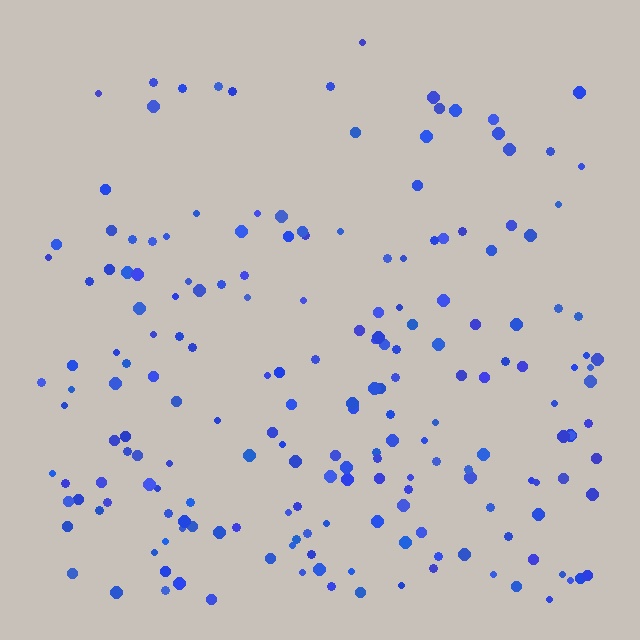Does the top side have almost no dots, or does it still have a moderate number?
Still a moderate number, just noticeably fewer than the bottom.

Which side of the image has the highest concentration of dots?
The bottom.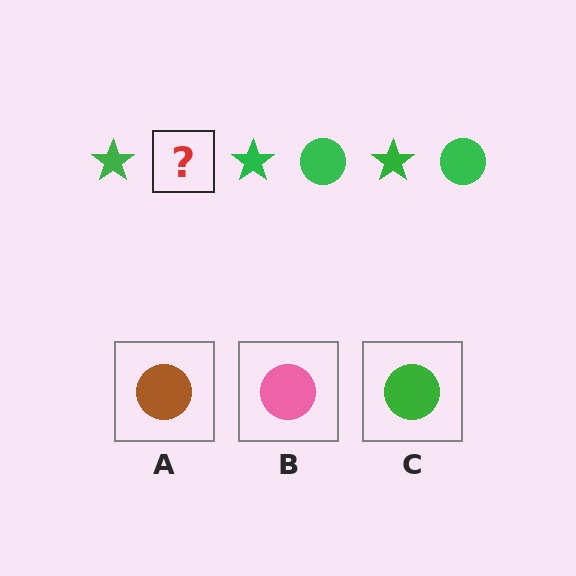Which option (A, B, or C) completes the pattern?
C.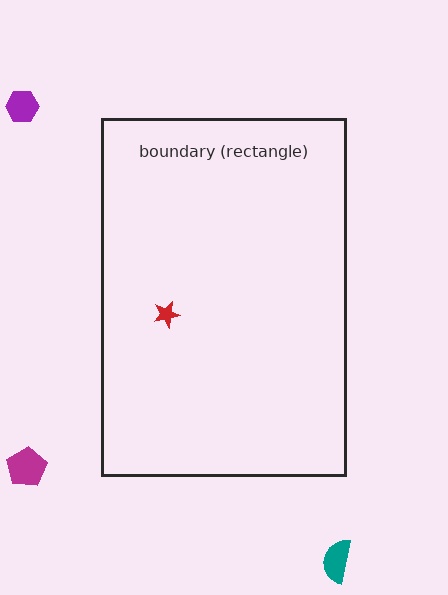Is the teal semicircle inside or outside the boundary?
Outside.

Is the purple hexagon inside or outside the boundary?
Outside.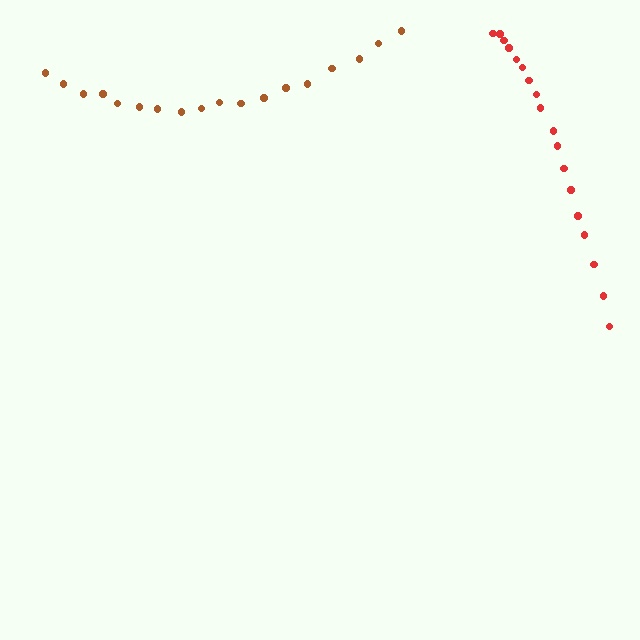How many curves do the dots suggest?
There are 2 distinct paths.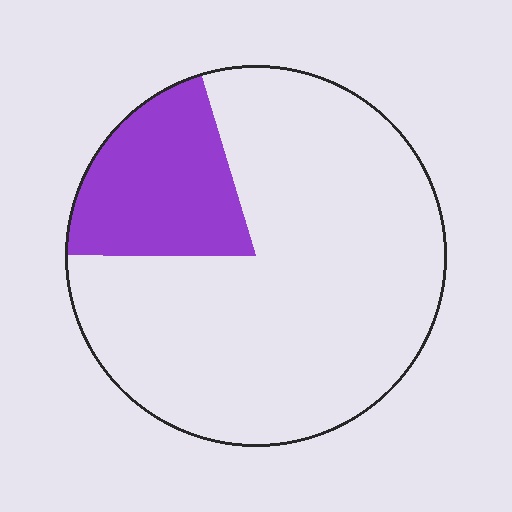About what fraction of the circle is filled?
About one fifth (1/5).